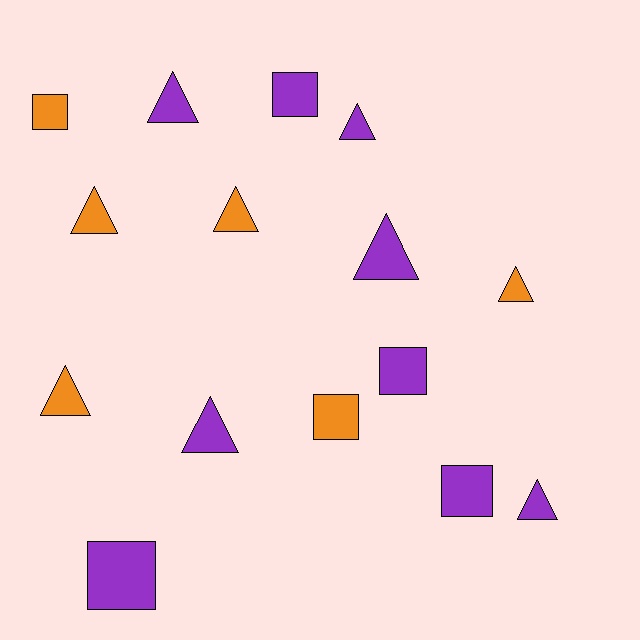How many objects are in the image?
There are 15 objects.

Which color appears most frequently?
Purple, with 9 objects.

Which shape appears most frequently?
Triangle, with 9 objects.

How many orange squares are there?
There are 2 orange squares.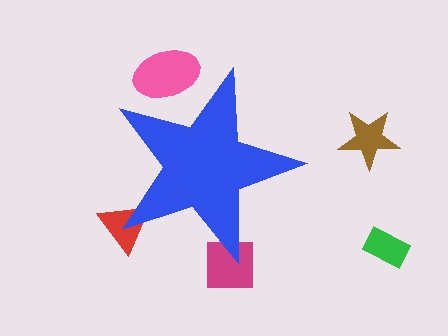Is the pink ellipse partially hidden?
Yes, the pink ellipse is partially hidden behind the blue star.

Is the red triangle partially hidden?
Yes, the red triangle is partially hidden behind the blue star.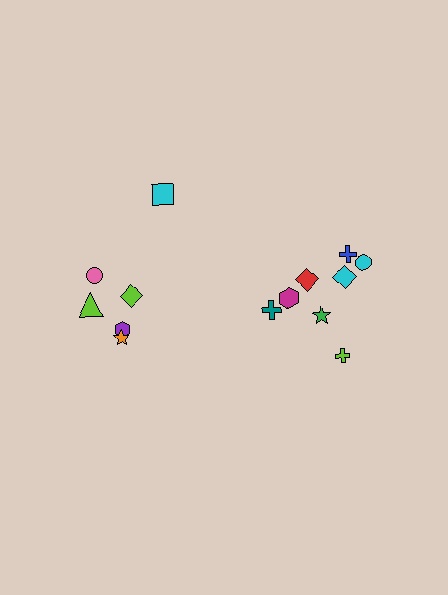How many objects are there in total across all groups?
There are 14 objects.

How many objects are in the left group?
There are 6 objects.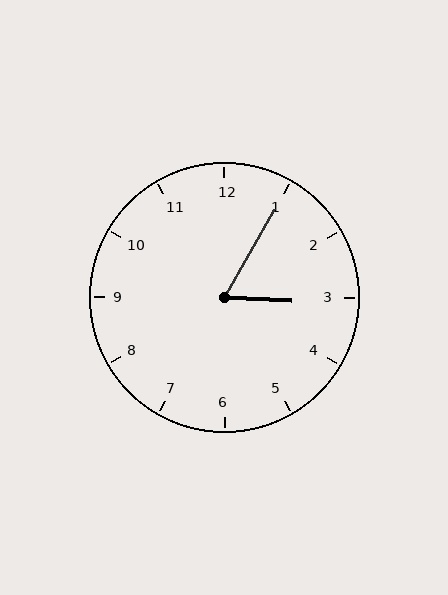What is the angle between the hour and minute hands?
Approximately 62 degrees.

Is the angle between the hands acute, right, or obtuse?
It is acute.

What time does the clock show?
3:05.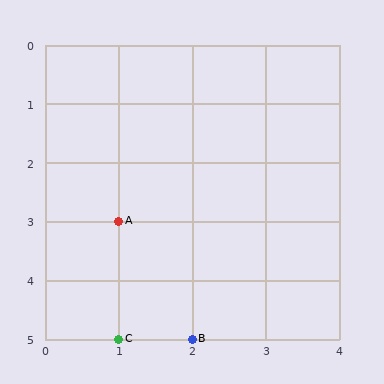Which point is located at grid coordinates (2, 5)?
Point B is at (2, 5).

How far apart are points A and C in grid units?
Points A and C are 2 rows apart.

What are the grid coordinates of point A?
Point A is at grid coordinates (1, 3).